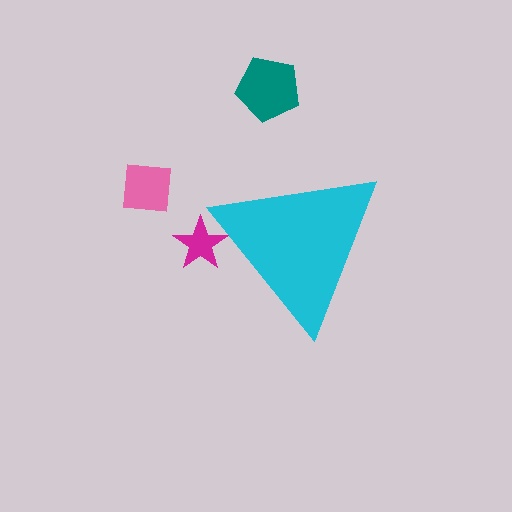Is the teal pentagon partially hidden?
No, the teal pentagon is fully visible.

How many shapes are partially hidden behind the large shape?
1 shape is partially hidden.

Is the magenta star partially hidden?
Yes, the magenta star is partially hidden behind the cyan triangle.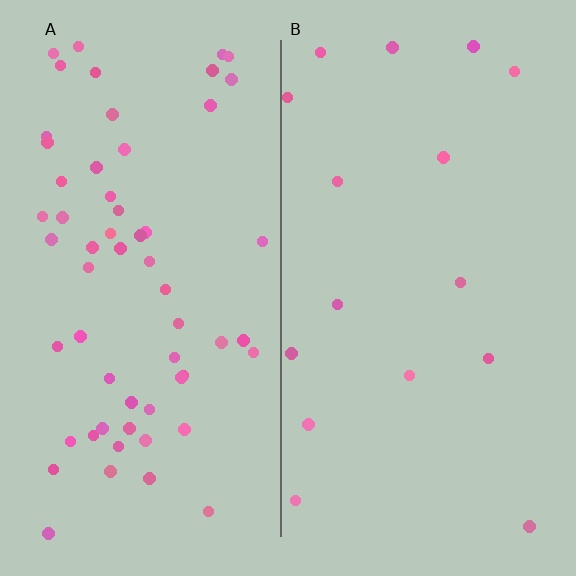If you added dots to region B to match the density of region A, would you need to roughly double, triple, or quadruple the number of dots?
Approximately quadruple.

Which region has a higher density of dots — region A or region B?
A (the left).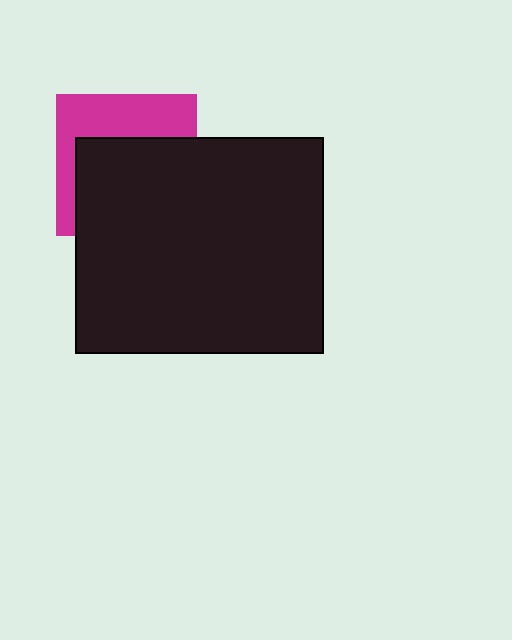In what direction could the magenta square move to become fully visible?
The magenta square could move up. That would shift it out from behind the black rectangle entirely.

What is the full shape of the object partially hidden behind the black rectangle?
The partially hidden object is a magenta square.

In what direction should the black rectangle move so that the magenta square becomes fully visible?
The black rectangle should move down. That is the shortest direction to clear the overlap and leave the magenta square fully visible.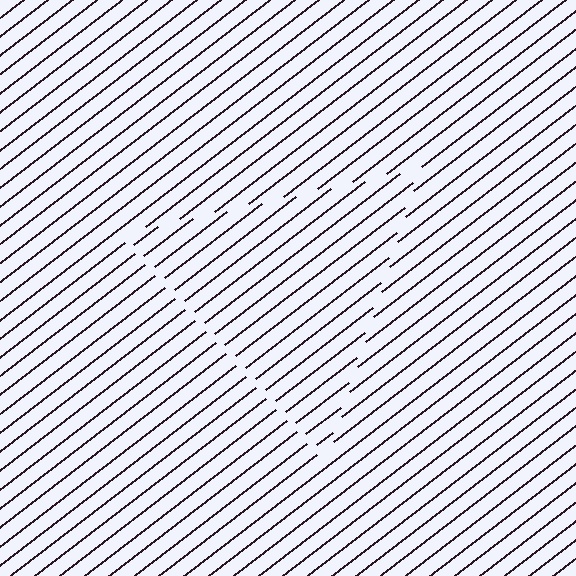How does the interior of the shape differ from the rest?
The interior of the shape contains the same grating, shifted by half a period — the contour is defined by the phase discontinuity where line-ends from the inner and outer gratings abut.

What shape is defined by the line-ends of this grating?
An illusory triangle. The interior of the shape contains the same grating, shifted by half a period — the contour is defined by the phase discontinuity where line-ends from the inner and outer gratings abut.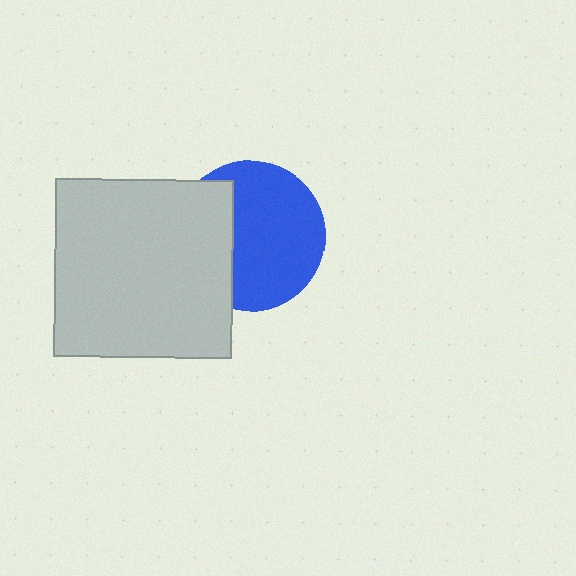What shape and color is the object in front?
The object in front is a light gray square.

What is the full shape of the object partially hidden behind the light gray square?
The partially hidden object is a blue circle.